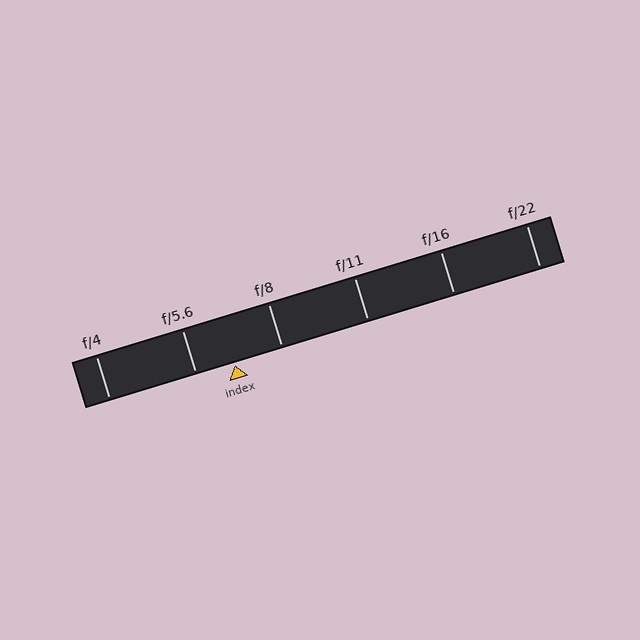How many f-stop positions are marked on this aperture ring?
There are 6 f-stop positions marked.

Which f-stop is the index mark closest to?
The index mark is closest to f/5.6.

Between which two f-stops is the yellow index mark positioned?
The index mark is between f/5.6 and f/8.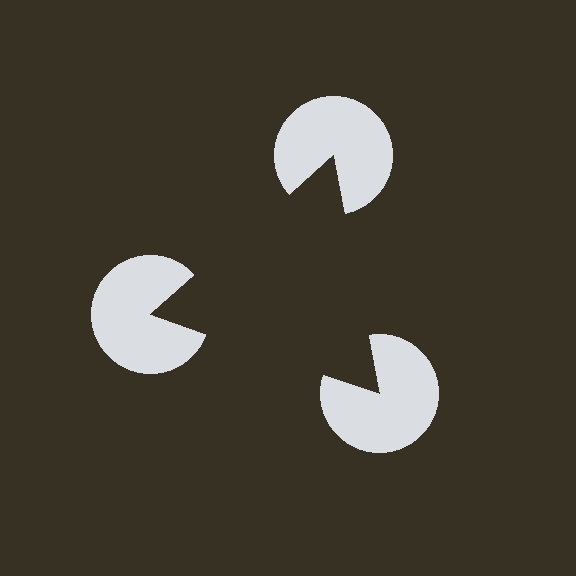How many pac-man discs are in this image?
There are 3 — one at each vertex of the illusory triangle.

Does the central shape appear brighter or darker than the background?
It typically appears slightly darker than the background, even though no actual brightness change is drawn.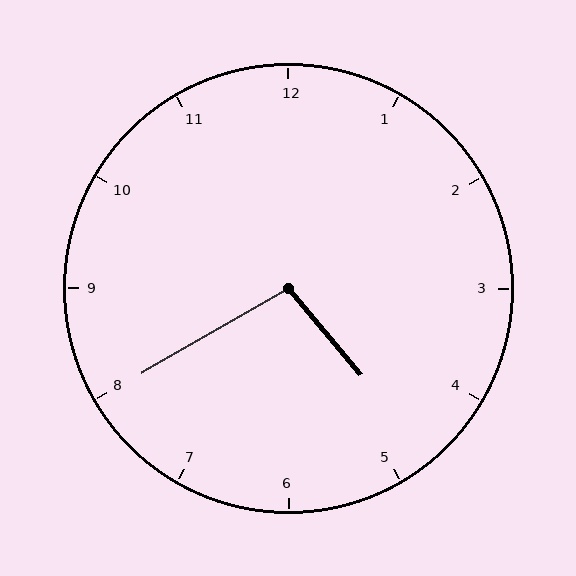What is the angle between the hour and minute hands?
Approximately 100 degrees.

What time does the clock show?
4:40.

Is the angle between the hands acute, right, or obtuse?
It is obtuse.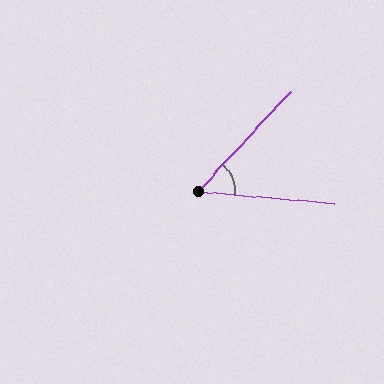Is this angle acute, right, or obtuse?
It is acute.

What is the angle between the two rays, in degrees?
Approximately 53 degrees.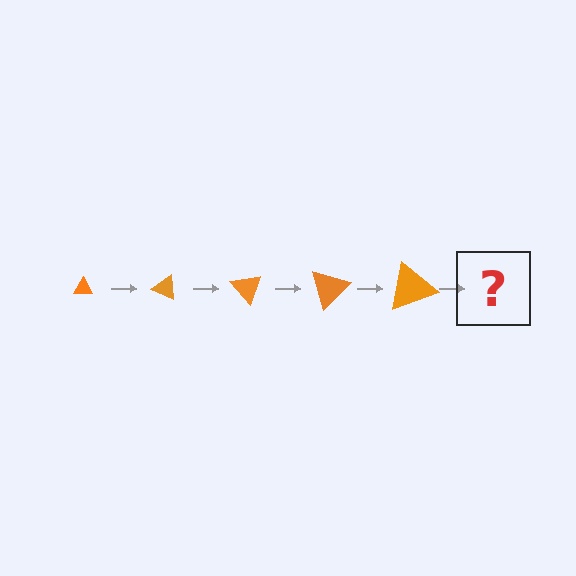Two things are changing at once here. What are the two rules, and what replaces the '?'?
The two rules are that the triangle grows larger each step and it rotates 25 degrees each step. The '?' should be a triangle, larger than the previous one and rotated 125 degrees from the start.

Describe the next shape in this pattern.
It should be a triangle, larger than the previous one and rotated 125 degrees from the start.